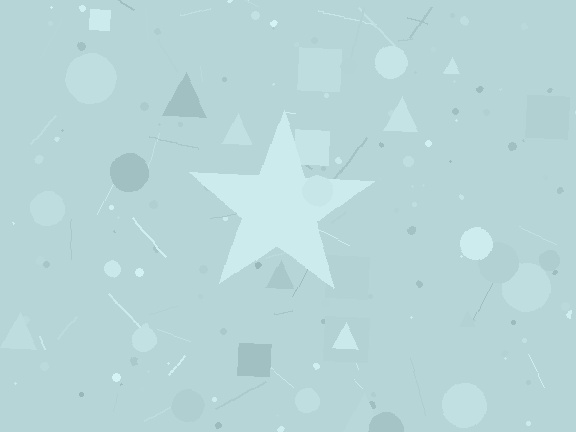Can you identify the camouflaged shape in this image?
The camouflaged shape is a star.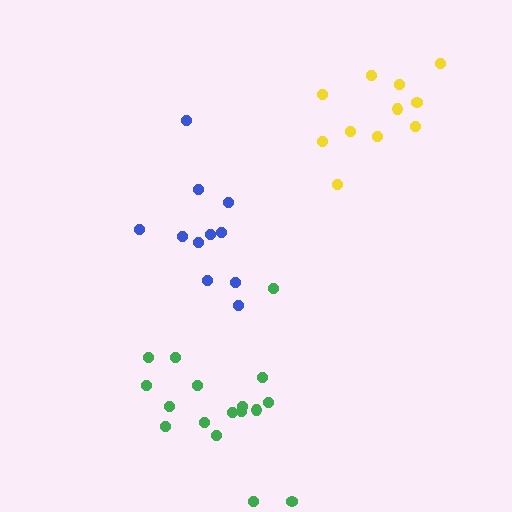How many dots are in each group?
Group 1: 11 dots, Group 2: 11 dots, Group 3: 17 dots (39 total).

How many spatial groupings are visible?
There are 3 spatial groupings.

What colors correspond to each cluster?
The clusters are colored: blue, yellow, green.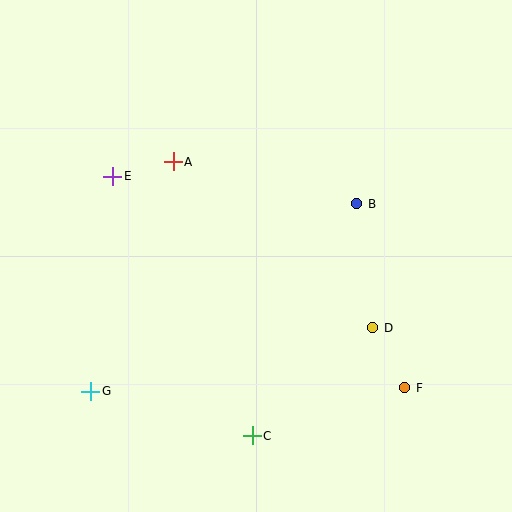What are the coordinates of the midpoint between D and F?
The midpoint between D and F is at (389, 358).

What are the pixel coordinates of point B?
Point B is at (357, 204).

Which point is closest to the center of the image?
Point B at (357, 204) is closest to the center.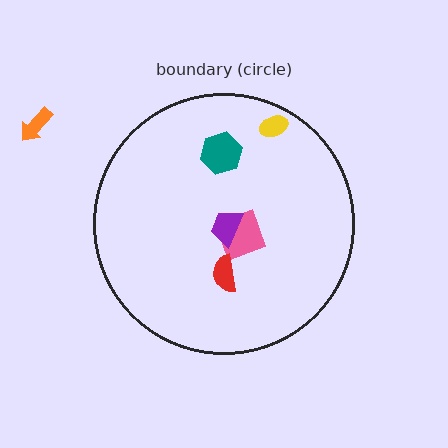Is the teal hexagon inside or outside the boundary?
Inside.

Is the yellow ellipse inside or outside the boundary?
Inside.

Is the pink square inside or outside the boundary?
Inside.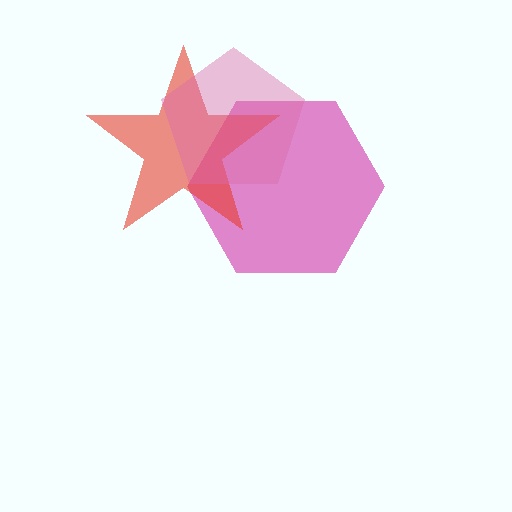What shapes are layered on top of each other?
The layered shapes are: a magenta hexagon, a red star, a pink pentagon.